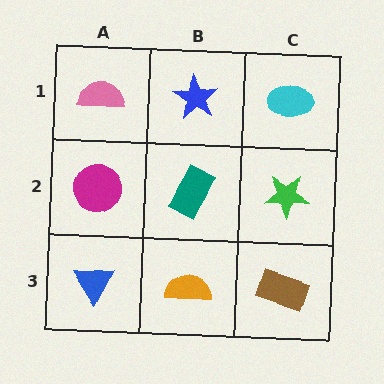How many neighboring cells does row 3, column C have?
2.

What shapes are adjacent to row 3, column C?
A green star (row 2, column C), an orange semicircle (row 3, column B).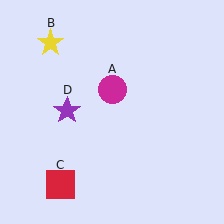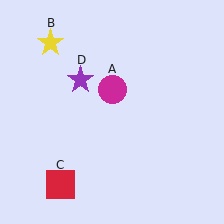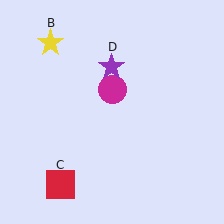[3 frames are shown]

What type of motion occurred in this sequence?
The purple star (object D) rotated clockwise around the center of the scene.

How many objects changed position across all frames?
1 object changed position: purple star (object D).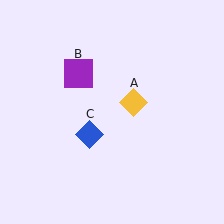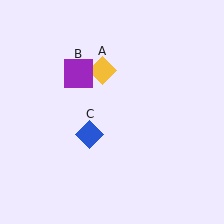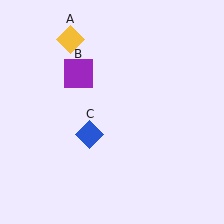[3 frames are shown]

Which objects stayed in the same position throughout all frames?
Purple square (object B) and blue diamond (object C) remained stationary.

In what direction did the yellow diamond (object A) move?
The yellow diamond (object A) moved up and to the left.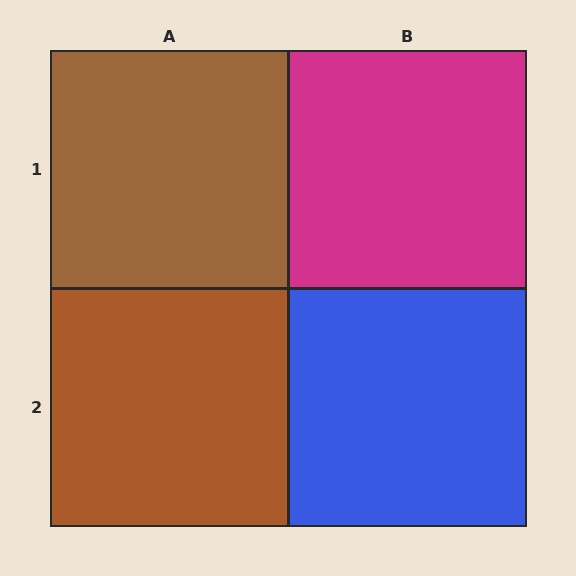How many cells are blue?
1 cell is blue.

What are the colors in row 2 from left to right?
Brown, blue.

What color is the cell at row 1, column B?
Magenta.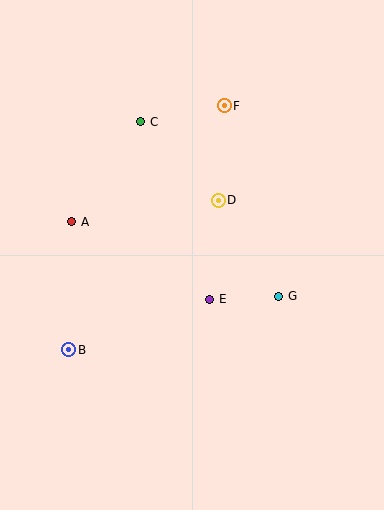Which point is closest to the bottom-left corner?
Point B is closest to the bottom-left corner.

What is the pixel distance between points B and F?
The distance between B and F is 289 pixels.